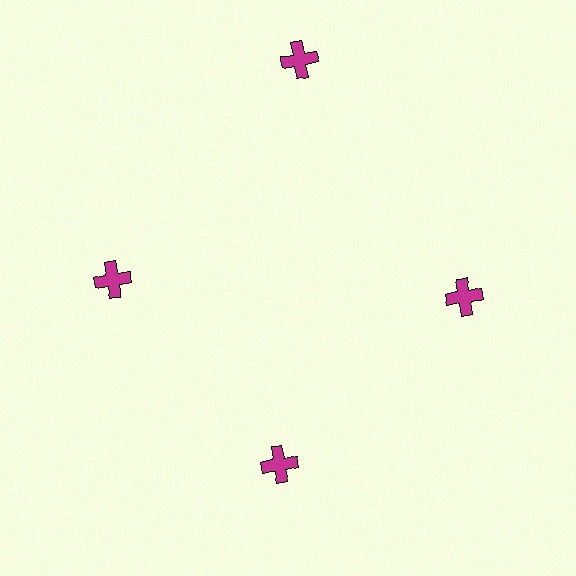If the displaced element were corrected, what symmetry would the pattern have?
It would have 4-fold rotational symmetry — the pattern would map onto itself every 90 degrees.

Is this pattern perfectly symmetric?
No. The 4 magenta crosses are arranged in a ring, but one element near the 12 o'clock position is pushed outward from the center, breaking the 4-fold rotational symmetry.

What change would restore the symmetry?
The symmetry would be restored by moving it inward, back onto the ring so that all 4 crosses sit at equal angles and equal distance from the center.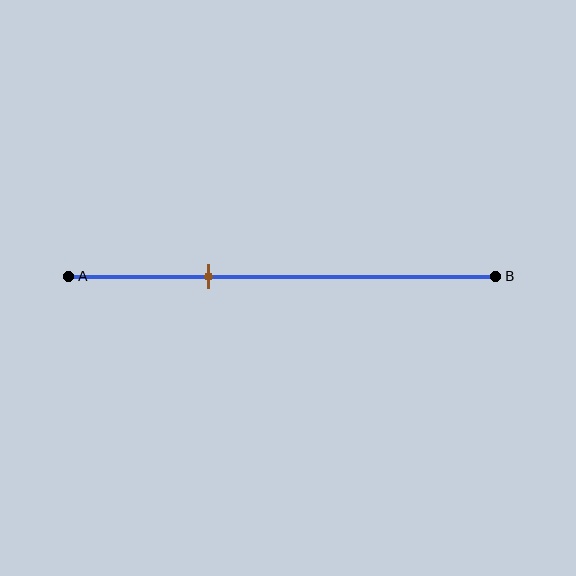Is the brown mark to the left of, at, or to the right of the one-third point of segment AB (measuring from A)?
The brown mark is approximately at the one-third point of segment AB.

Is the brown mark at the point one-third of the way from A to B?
Yes, the mark is approximately at the one-third point.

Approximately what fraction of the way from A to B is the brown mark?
The brown mark is approximately 35% of the way from A to B.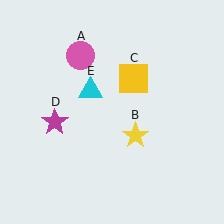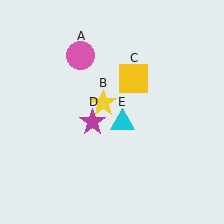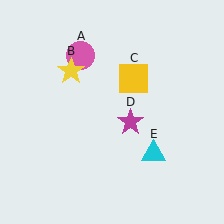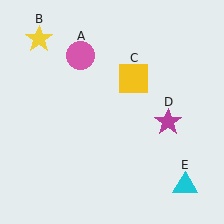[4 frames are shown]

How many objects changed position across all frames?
3 objects changed position: yellow star (object B), magenta star (object D), cyan triangle (object E).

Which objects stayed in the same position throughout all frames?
Pink circle (object A) and yellow square (object C) remained stationary.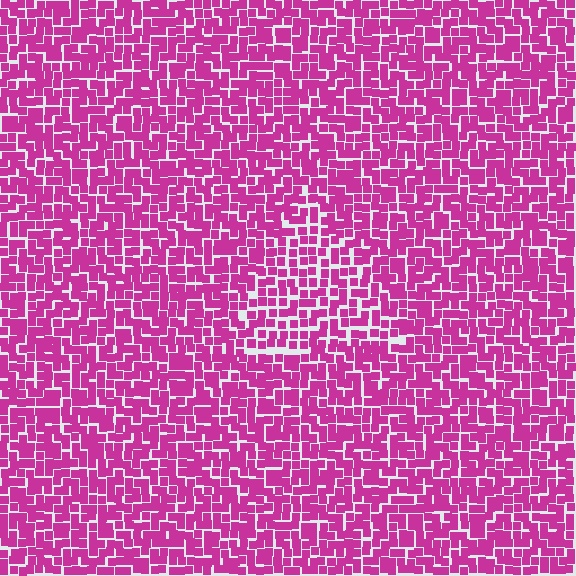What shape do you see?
I see a triangle.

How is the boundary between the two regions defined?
The boundary is defined by a change in element density (approximately 1.3x ratio). All elements are the same color, size, and shape.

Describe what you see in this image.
The image contains small magenta elements arranged at two different densities. A triangle-shaped region is visible where the elements are less densely packed than the surrounding area.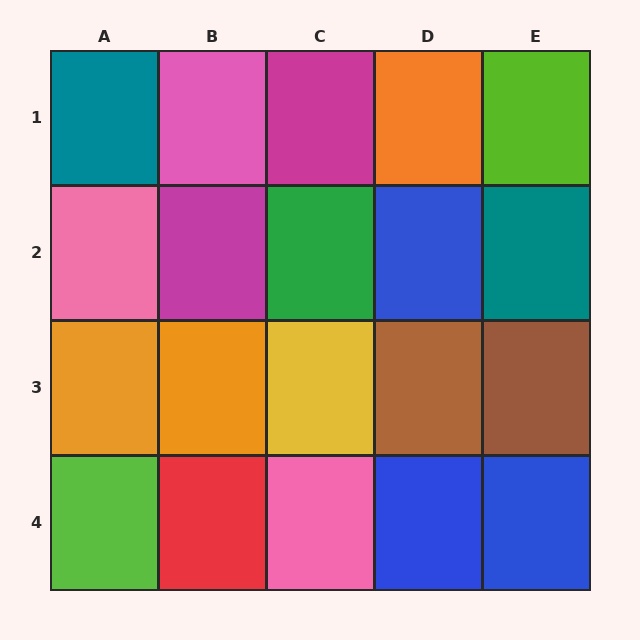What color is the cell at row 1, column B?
Pink.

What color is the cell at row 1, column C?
Magenta.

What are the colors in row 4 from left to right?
Lime, red, pink, blue, blue.